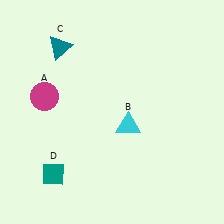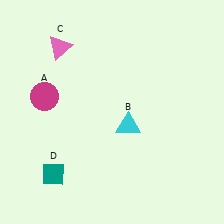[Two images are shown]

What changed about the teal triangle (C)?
In Image 1, C is teal. In Image 2, it changed to pink.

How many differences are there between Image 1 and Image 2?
There is 1 difference between the two images.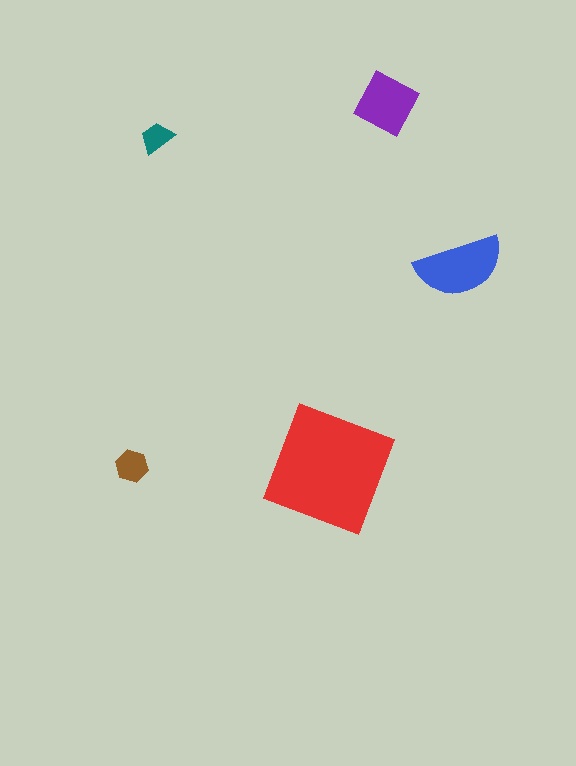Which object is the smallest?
The teal trapezoid.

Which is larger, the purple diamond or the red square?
The red square.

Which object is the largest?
The red square.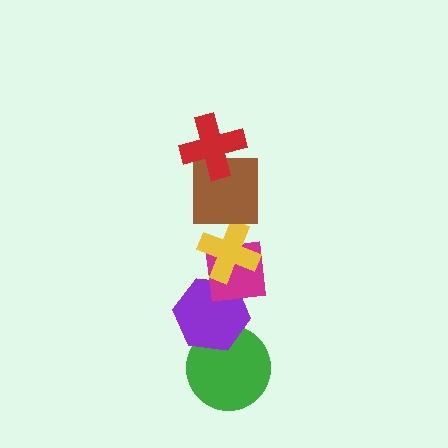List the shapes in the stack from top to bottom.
From top to bottom: the red cross, the brown square, the yellow cross, the magenta square, the purple hexagon, the green circle.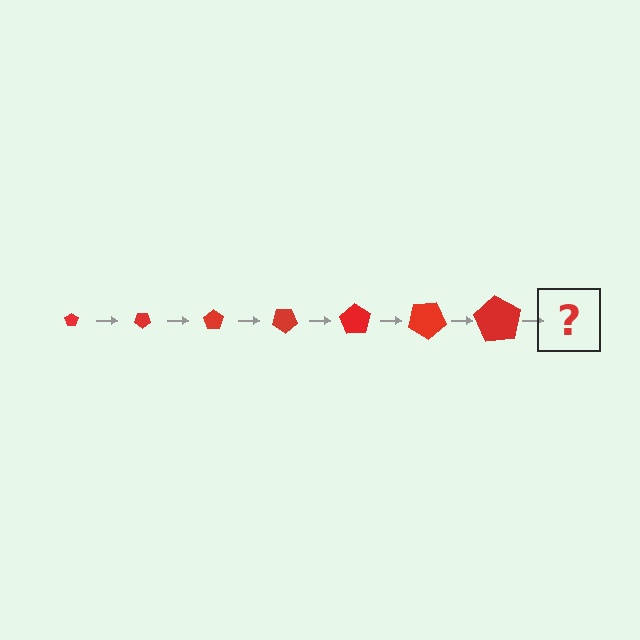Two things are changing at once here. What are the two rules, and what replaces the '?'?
The two rules are that the pentagon grows larger each step and it rotates 35 degrees each step. The '?' should be a pentagon, larger than the previous one and rotated 245 degrees from the start.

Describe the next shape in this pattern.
It should be a pentagon, larger than the previous one and rotated 245 degrees from the start.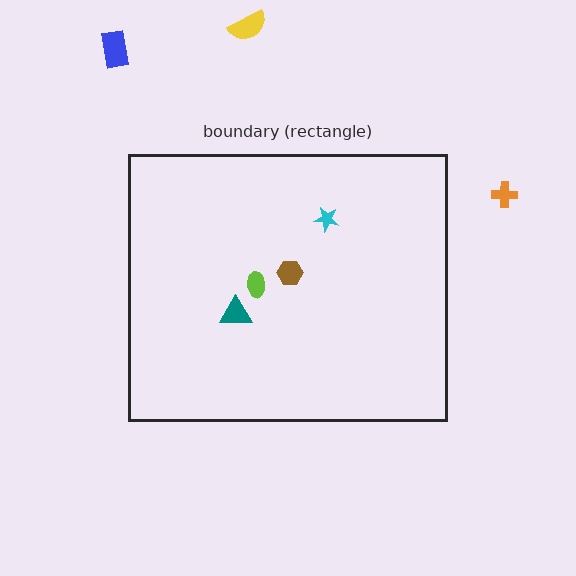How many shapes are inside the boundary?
4 inside, 3 outside.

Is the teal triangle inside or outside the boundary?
Inside.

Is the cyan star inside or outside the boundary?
Inside.